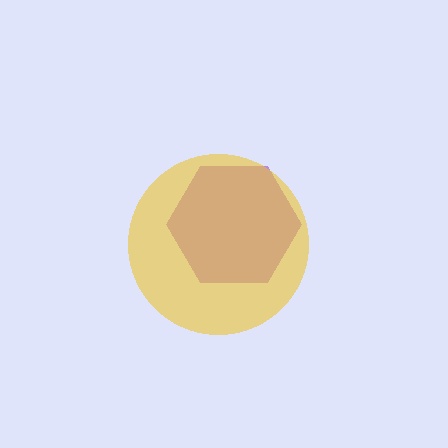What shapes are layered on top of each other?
The layered shapes are: a purple hexagon, a yellow circle.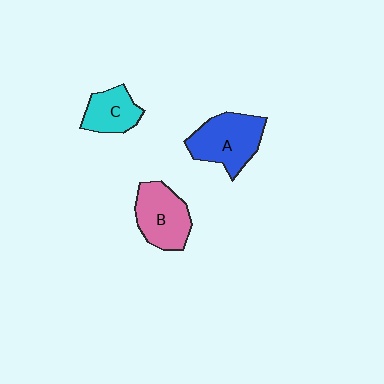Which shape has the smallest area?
Shape C (cyan).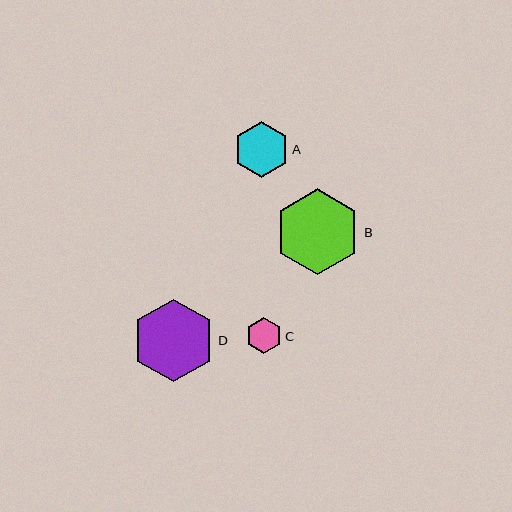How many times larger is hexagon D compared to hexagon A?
Hexagon D is approximately 1.5 times the size of hexagon A.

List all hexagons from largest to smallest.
From largest to smallest: B, D, A, C.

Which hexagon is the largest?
Hexagon B is the largest with a size of approximately 86 pixels.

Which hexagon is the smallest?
Hexagon C is the smallest with a size of approximately 37 pixels.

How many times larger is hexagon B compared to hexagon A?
Hexagon B is approximately 1.6 times the size of hexagon A.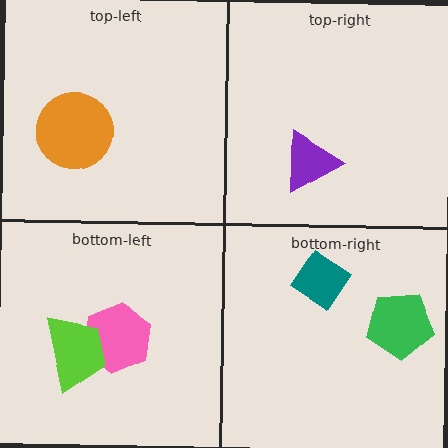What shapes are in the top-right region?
The purple triangle.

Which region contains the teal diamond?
The bottom-right region.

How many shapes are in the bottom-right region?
2.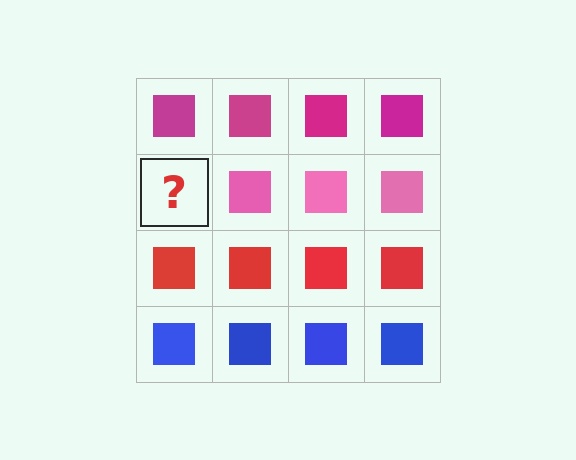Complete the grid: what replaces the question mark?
The question mark should be replaced with a pink square.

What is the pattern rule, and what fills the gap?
The rule is that each row has a consistent color. The gap should be filled with a pink square.